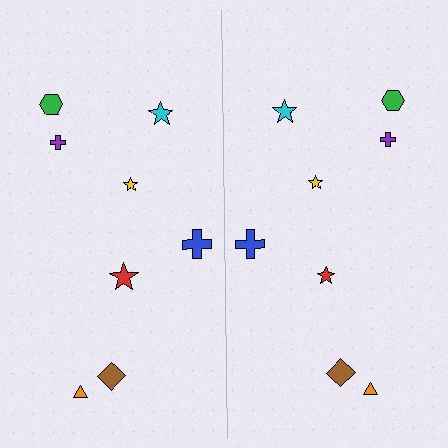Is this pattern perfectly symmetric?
No, the pattern is not perfectly symmetric. The red star on the right side has a different size than its mirror counterpart.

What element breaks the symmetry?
The red star on the right side has a different size than its mirror counterpart.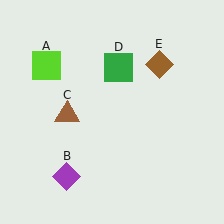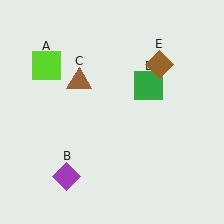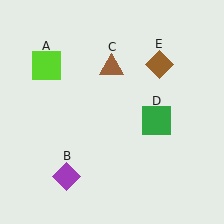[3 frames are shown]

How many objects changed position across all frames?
2 objects changed position: brown triangle (object C), green square (object D).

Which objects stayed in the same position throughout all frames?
Lime square (object A) and purple diamond (object B) and brown diamond (object E) remained stationary.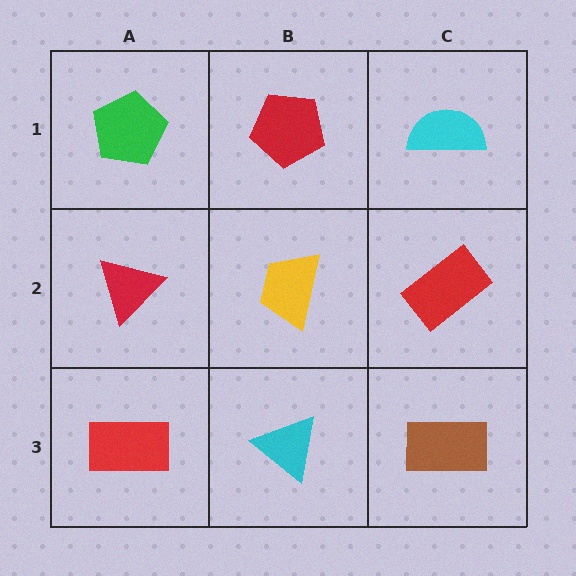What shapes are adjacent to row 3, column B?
A yellow trapezoid (row 2, column B), a red rectangle (row 3, column A), a brown rectangle (row 3, column C).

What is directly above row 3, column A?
A red triangle.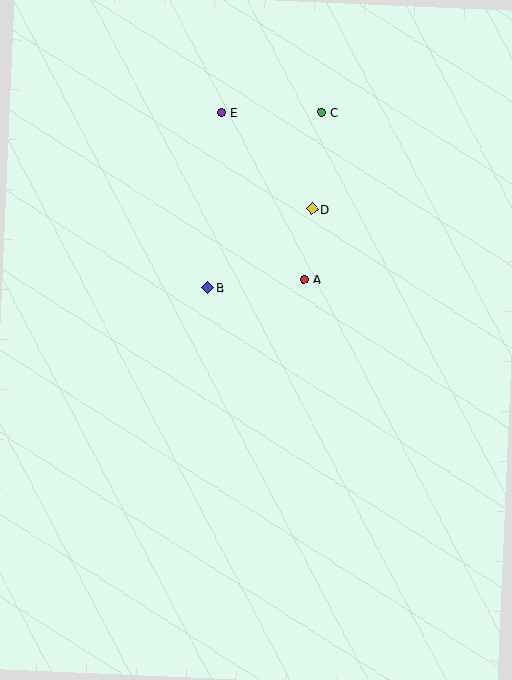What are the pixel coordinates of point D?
Point D is at (312, 209).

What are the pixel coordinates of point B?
Point B is at (208, 288).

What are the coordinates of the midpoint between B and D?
The midpoint between B and D is at (260, 248).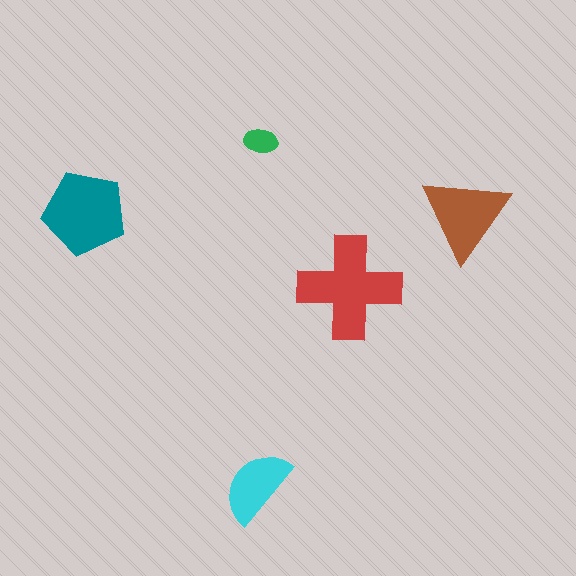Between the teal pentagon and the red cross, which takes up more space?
The red cross.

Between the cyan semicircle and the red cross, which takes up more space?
The red cross.